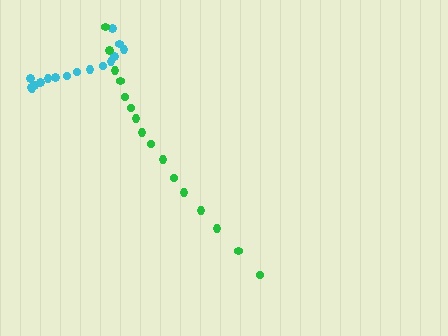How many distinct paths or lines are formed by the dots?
There are 2 distinct paths.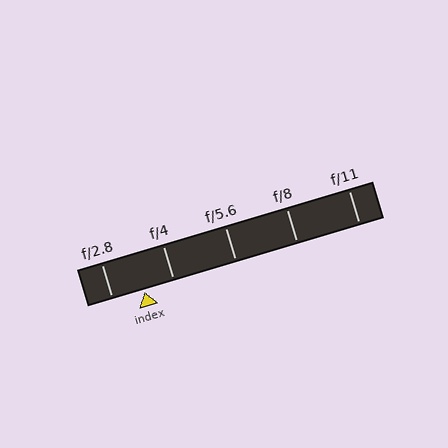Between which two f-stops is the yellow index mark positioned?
The index mark is between f/2.8 and f/4.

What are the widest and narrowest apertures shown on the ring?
The widest aperture shown is f/2.8 and the narrowest is f/11.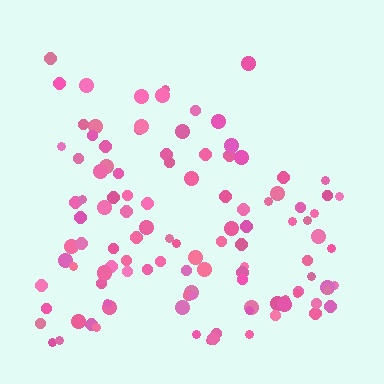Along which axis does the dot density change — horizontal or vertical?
Vertical.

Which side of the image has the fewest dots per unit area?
The top.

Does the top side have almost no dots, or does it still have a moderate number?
Still a moderate number, just noticeably fewer than the bottom.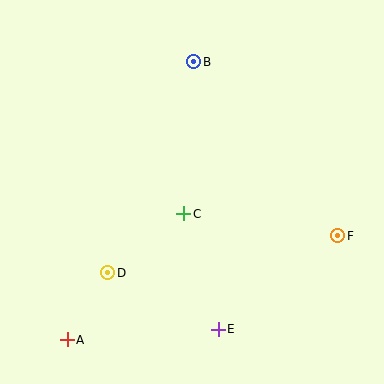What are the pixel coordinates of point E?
Point E is at (218, 329).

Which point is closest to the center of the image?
Point C at (184, 214) is closest to the center.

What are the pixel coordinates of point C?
Point C is at (184, 214).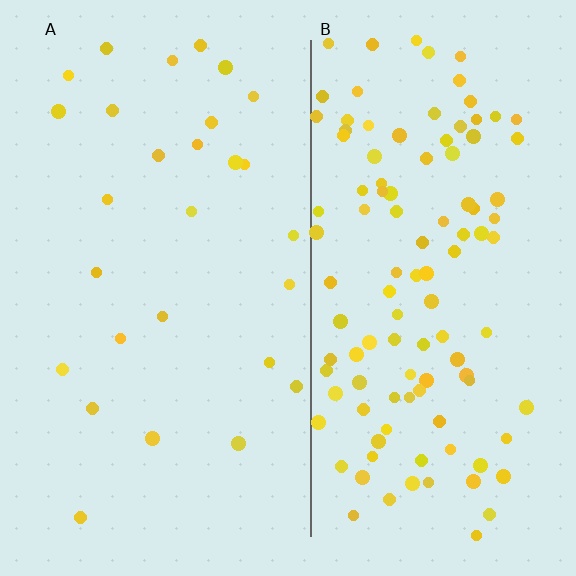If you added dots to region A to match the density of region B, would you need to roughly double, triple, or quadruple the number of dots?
Approximately quadruple.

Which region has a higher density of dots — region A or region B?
B (the right).